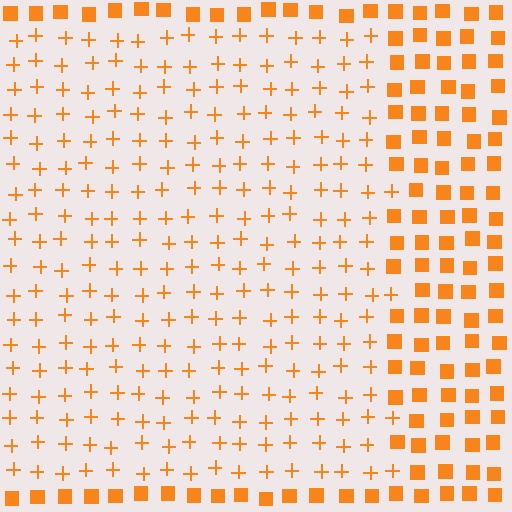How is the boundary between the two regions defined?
The boundary is defined by a change in element shape: plus signs inside vs. squares outside. All elements share the same color and spacing.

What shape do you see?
I see a rectangle.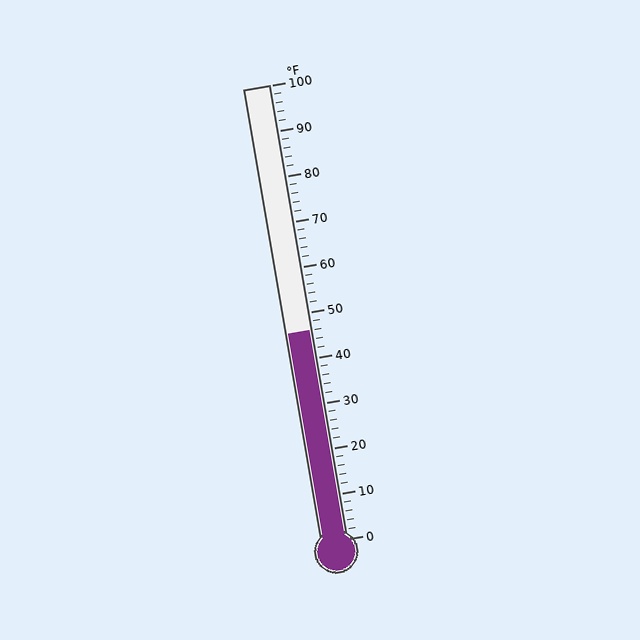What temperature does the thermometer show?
The thermometer shows approximately 46°F.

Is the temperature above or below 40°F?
The temperature is above 40°F.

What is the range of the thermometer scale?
The thermometer scale ranges from 0°F to 100°F.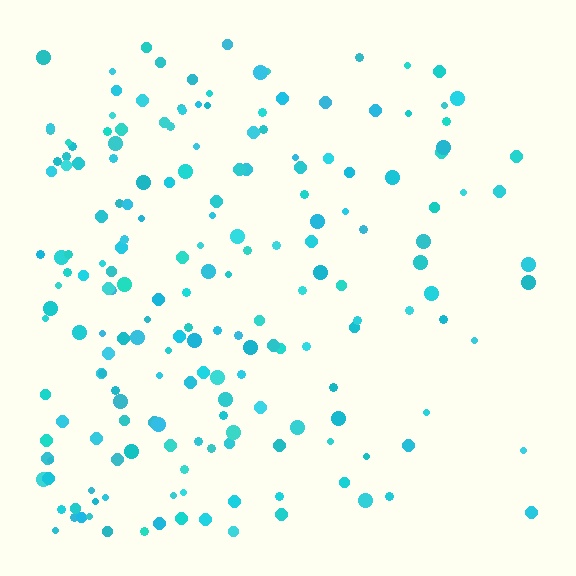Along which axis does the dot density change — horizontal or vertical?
Horizontal.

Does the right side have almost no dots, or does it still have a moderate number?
Still a moderate number, just noticeably fewer than the left.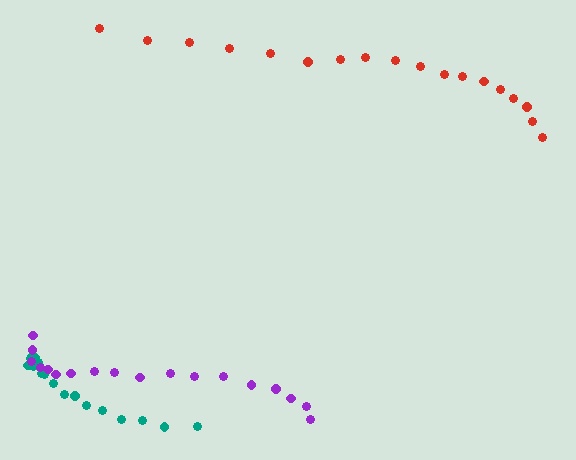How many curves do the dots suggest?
There are 3 distinct paths.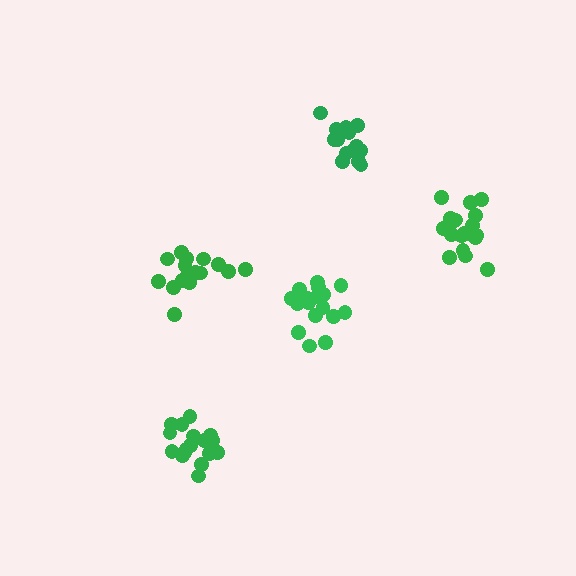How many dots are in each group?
Group 1: 17 dots, Group 2: 15 dots, Group 3: 19 dots, Group 4: 19 dots, Group 5: 17 dots (87 total).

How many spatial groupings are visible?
There are 5 spatial groupings.